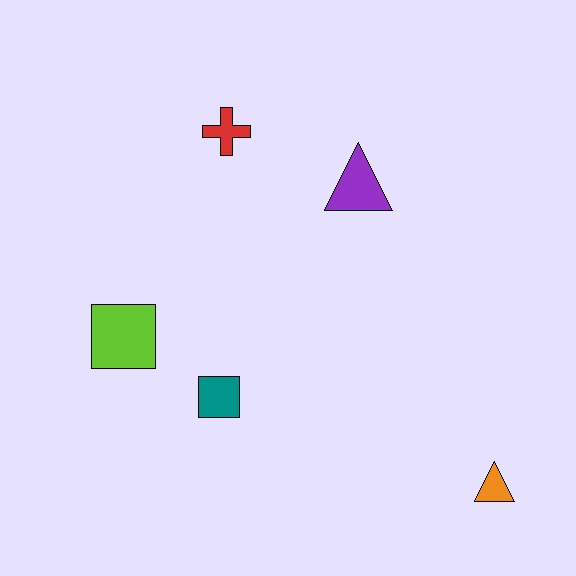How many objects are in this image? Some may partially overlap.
There are 5 objects.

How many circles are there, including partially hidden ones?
There are no circles.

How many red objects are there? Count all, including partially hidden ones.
There is 1 red object.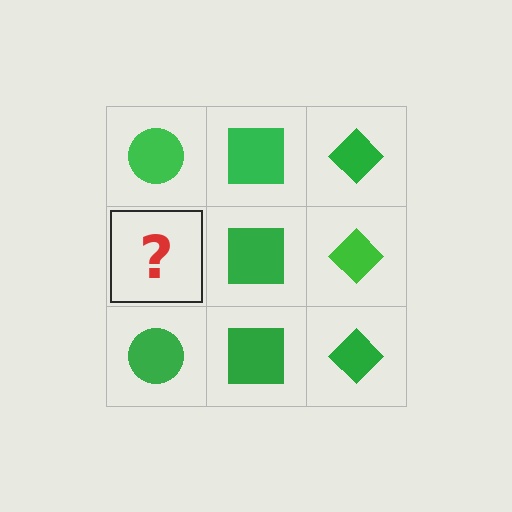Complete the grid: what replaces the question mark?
The question mark should be replaced with a green circle.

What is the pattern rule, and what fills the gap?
The rule is that each column has a consistent shape. The gap should be filled with a green circle.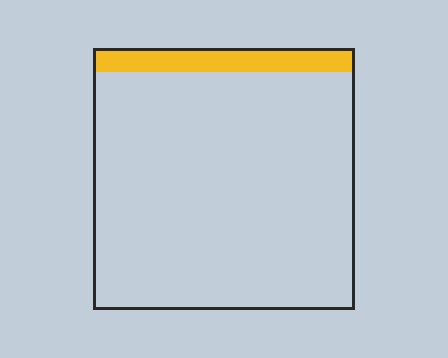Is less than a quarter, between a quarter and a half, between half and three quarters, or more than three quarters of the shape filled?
Less than a quarter.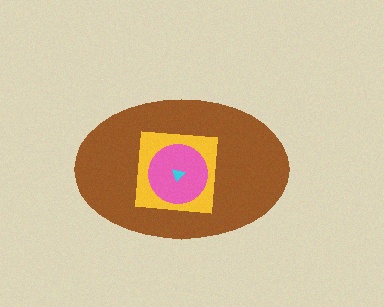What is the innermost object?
The cyan triangle.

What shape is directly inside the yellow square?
The pink circle.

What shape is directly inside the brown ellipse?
The yellow square.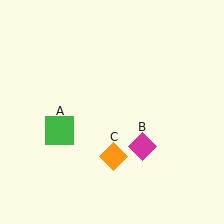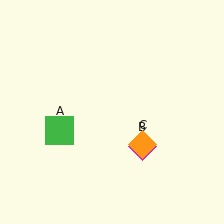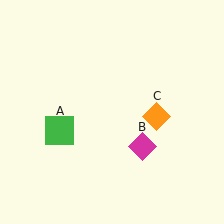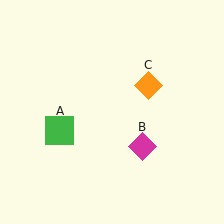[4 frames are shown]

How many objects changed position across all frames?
1 object changed position: orange diamond (object C).